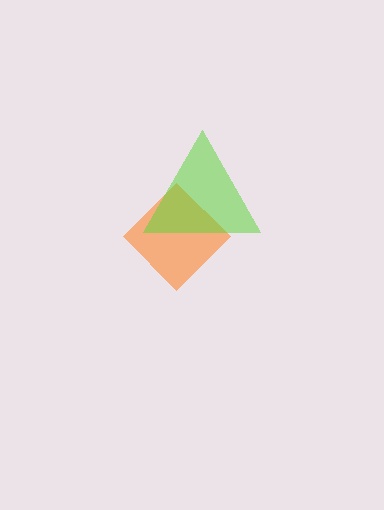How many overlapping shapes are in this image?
There are 2 overlapping shapes in the image.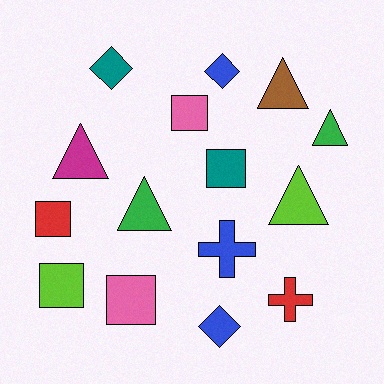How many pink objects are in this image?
There are 2 pink objects.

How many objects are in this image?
There are 15 objects.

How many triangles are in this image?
There are 5 triangles.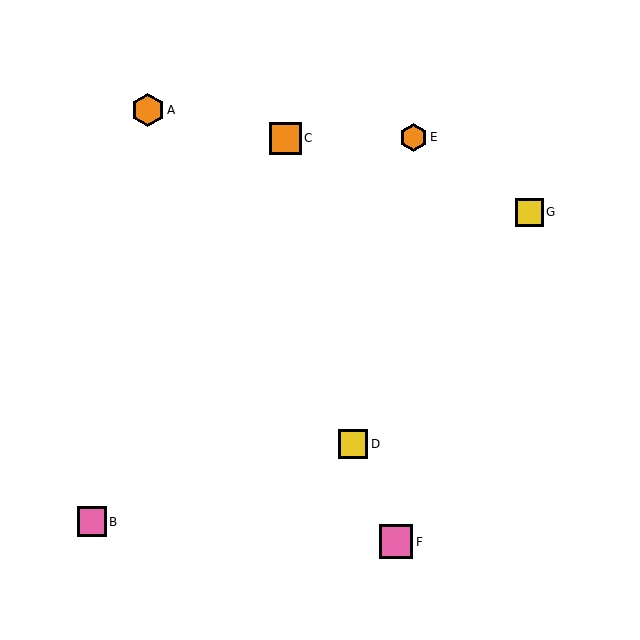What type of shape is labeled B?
Shape B is a pink square.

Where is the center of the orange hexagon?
The center of the orange hexagon is at (414, 137).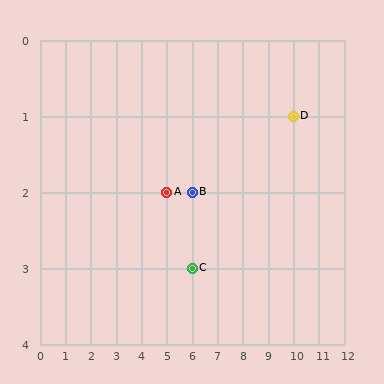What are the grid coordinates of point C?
Point C is at grid coordinates (6, 3).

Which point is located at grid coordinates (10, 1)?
Point D is at (10, 1).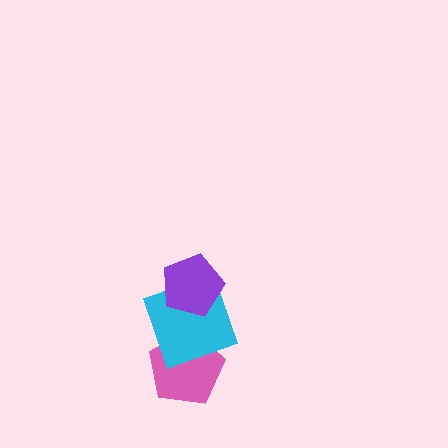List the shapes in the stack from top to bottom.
From top to bottom: the purple pentagon, the cyan square, the pink pentagon.